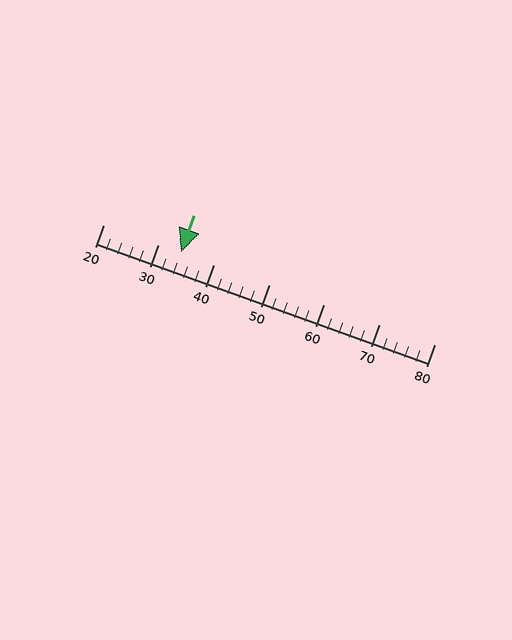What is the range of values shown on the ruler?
The ruler shows values from 20 to 80.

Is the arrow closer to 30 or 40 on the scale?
The arrow is closer to 30.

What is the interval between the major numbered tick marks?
The major tick marks are spaced 10 units apart.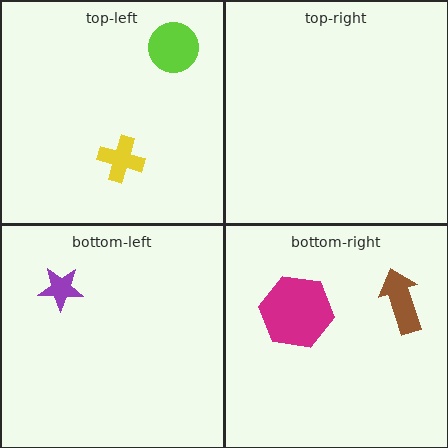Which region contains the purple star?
The bottom-left region.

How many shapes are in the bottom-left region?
1.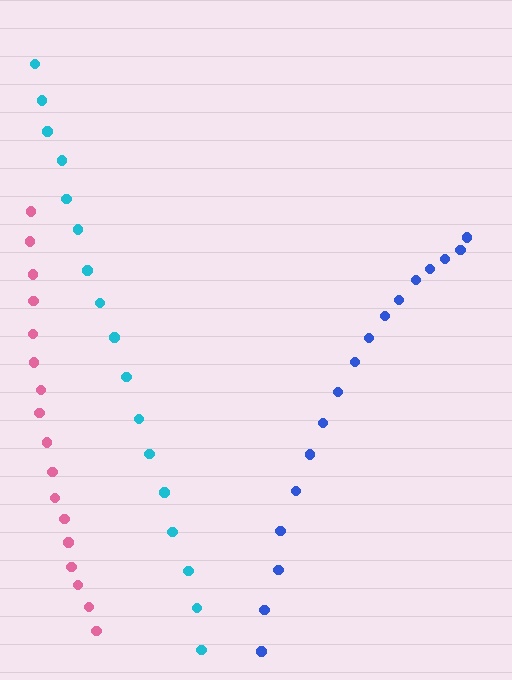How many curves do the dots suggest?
There are 3 distinct paths.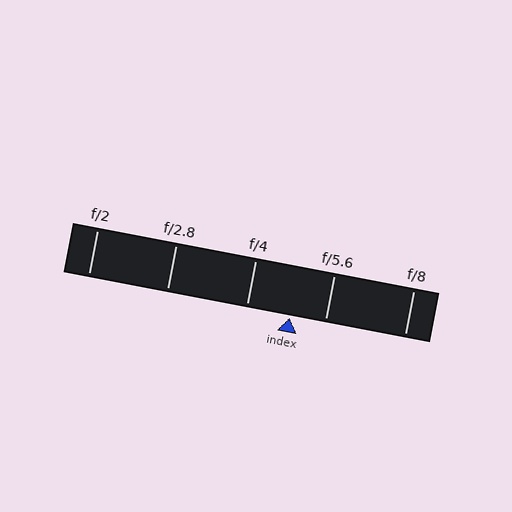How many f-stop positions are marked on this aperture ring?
There are 5 f-stop positions marked.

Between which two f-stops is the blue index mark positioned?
The index mark is between f/4 and f/5.6.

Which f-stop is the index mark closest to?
The index mark is closest to f/5.6.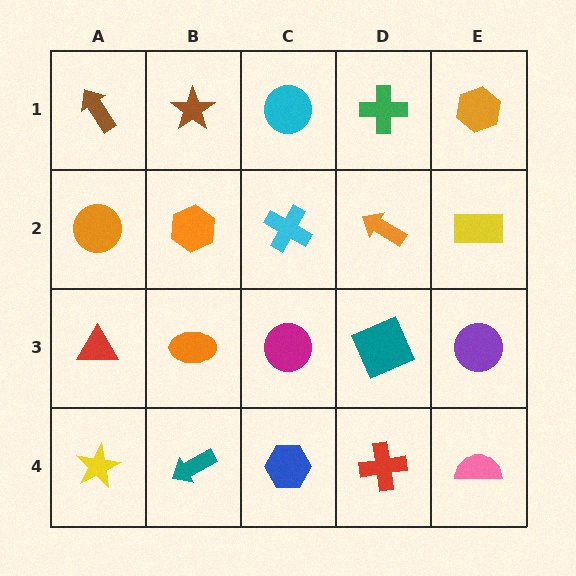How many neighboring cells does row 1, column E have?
2.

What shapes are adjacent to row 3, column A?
An orange circle (row 2, column A), a yellow star (row 4, column A), an orange ellipse (row 3, column B).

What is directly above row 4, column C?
A magenta circle.